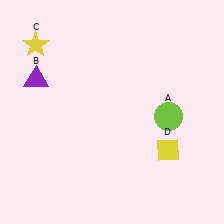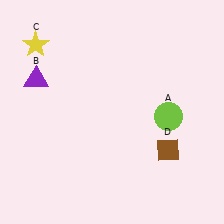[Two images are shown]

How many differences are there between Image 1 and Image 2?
There is 1 difference between the two images.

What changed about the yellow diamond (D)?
In Image 1, D is yellow. In Image 2, it changed to brown.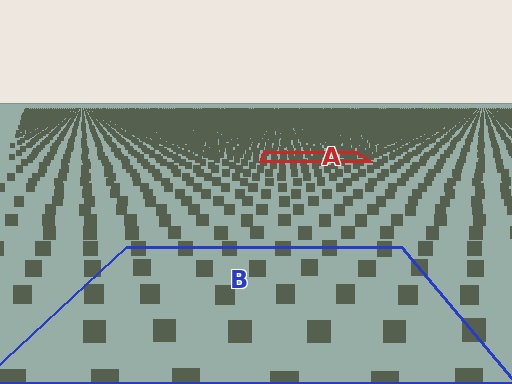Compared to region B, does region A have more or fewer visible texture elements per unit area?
Region A has more texture elements per unit area — they are packed more densely because it is farther away.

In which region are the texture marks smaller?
The texture marks are smaller in region A, because it is farther away.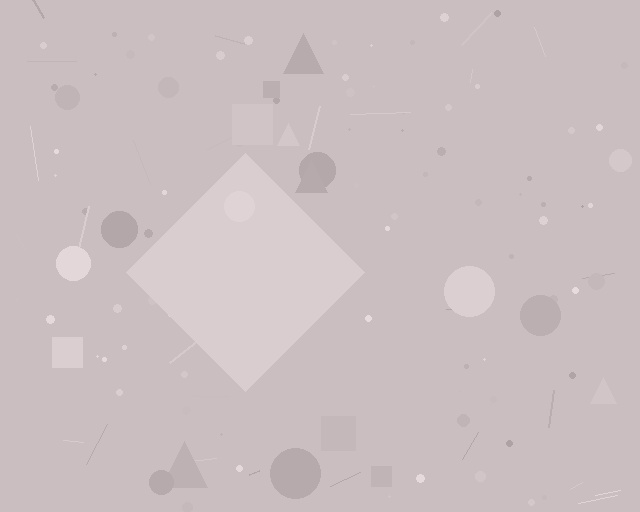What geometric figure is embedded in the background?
A diamond is embedded in the background.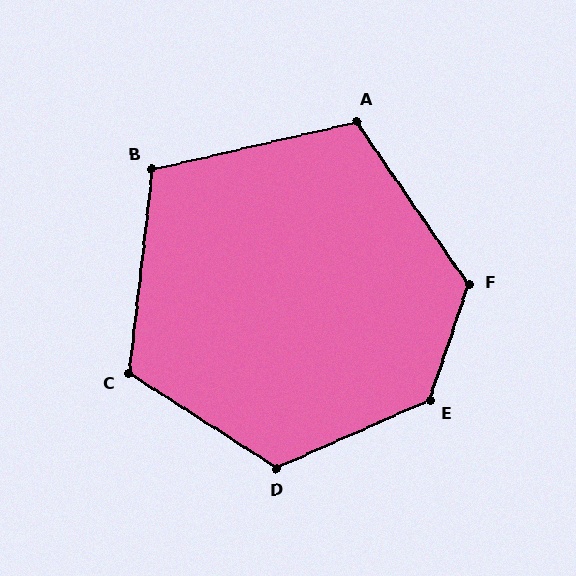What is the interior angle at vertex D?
Approximately 123 degrees (obtuse).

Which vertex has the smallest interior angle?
B, at approximately 110 degrees.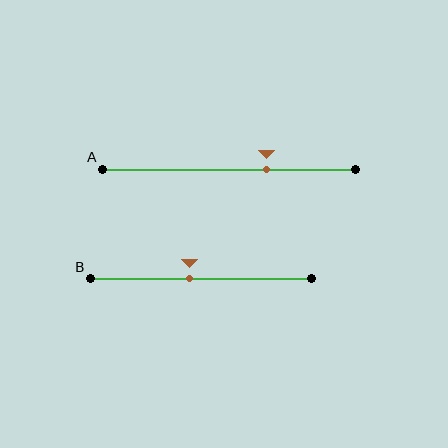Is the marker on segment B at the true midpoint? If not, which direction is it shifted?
No, the marker on segment B is shifted to the left by about 5% of the segment length.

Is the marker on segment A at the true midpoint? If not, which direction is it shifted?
No, the marker on segment A is shifted to the right by about 15% of the segment length.